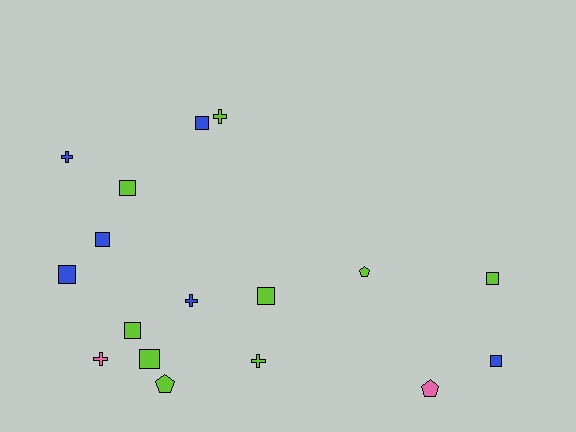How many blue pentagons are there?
There are no blue pentagons.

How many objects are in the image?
There are 17 objects.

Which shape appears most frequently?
Square, with 9 objects.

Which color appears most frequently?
Lime, with 9 objects.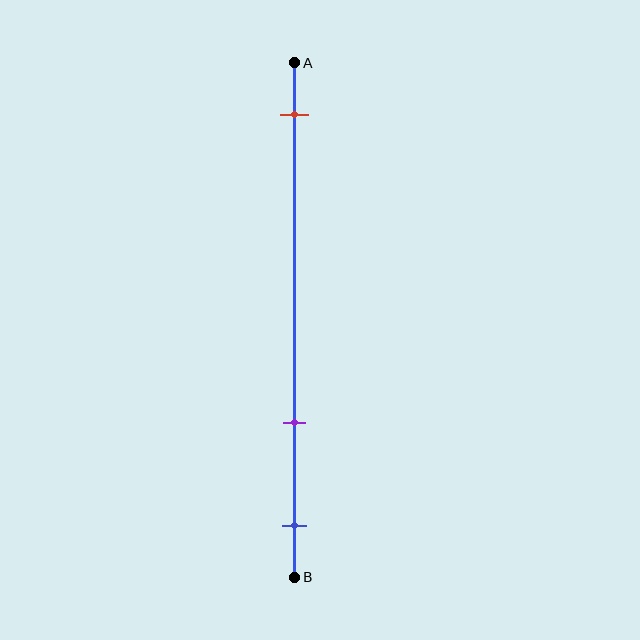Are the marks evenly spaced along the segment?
No, the marks are not evenly spaced.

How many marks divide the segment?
There are 3 marks dividing the segment.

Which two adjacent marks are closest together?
The purple and blue marks are the closest adjacent pair.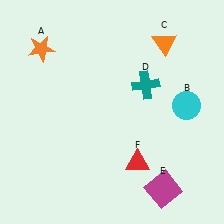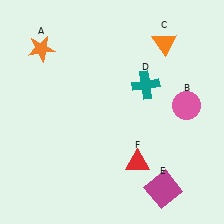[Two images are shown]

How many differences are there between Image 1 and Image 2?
There is 1 difference between the two images.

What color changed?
The circle (B) changed from cyan in Image 1 to pink in Image 2.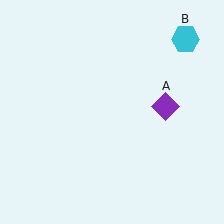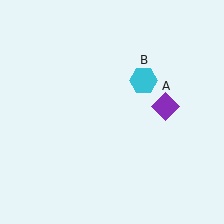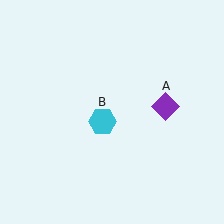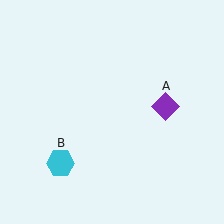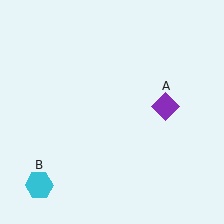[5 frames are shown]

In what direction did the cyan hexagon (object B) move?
The cyan hexagon (object B) moved down and to the left.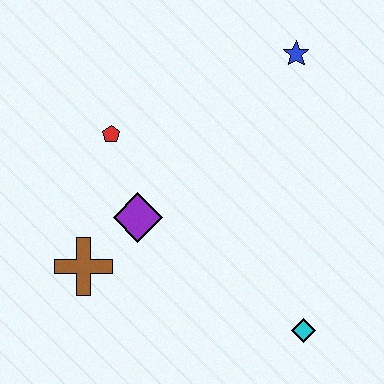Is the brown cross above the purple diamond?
No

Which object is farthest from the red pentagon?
The cyan diamond is farthest from the red pentagon.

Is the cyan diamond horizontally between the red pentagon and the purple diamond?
No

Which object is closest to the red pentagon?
The purple diamond is closest to the red pentagon.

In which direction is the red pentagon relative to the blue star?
The red pentagon is to the left of the blue star.